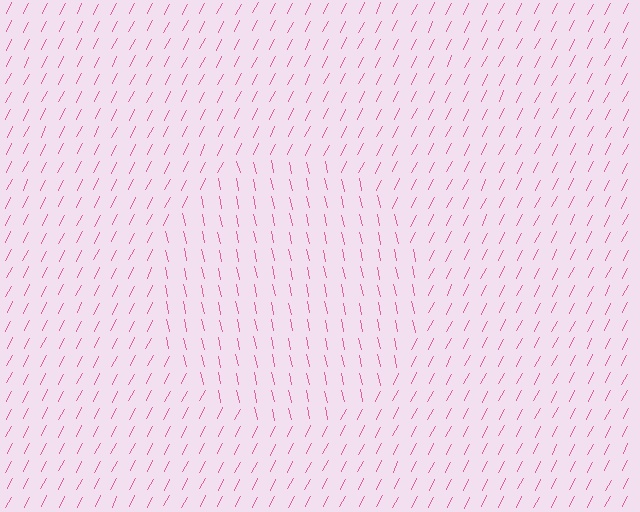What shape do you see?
I see a circle.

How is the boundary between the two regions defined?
The boundary is defined purely by a change in line orientation (approximately 40 degrees difference). All lines are the same color and thickness.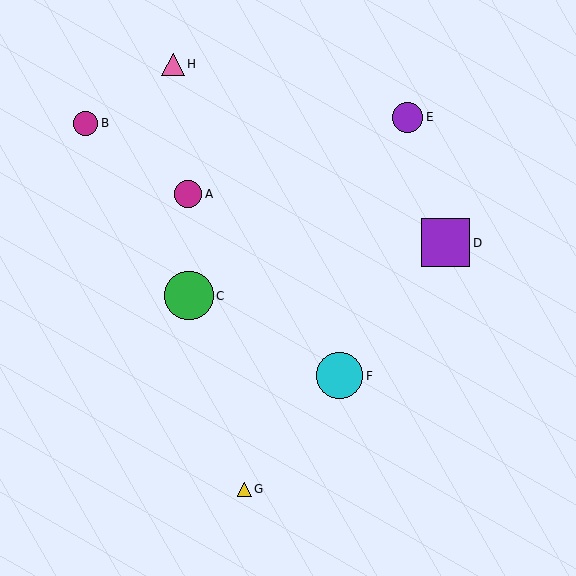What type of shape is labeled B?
Shape B is a magenta circle.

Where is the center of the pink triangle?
The center of the pink triangle is at (173, 64).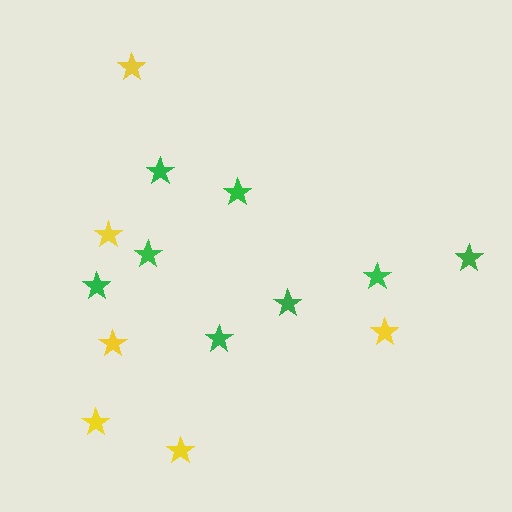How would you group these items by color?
There are 2 groups: one group of green stars (8) and one group of yellow stars (6).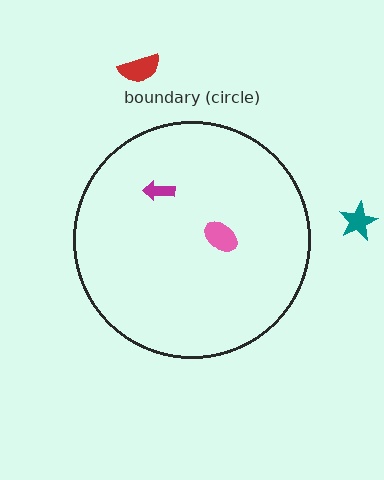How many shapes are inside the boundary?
2 inside, 2 outside.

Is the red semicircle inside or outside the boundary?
Outside.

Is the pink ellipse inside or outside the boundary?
Inside.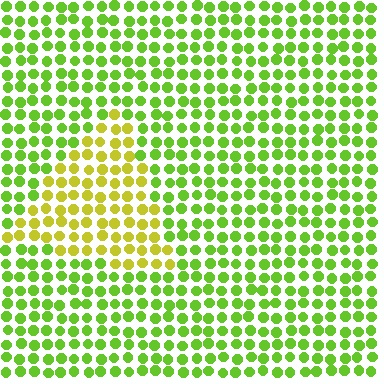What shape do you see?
I see a triangle.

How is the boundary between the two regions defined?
The boundary is defined purely by a slight shift in hue (about 36 degrees). Spacing, size, and orientation are identical on both sides.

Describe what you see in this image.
The image is filled with small lime elements in a uniform arrangement. A triangle-shaped region is visible where the elements are tinted to a slightly different hue, forming a subtle color boundary.